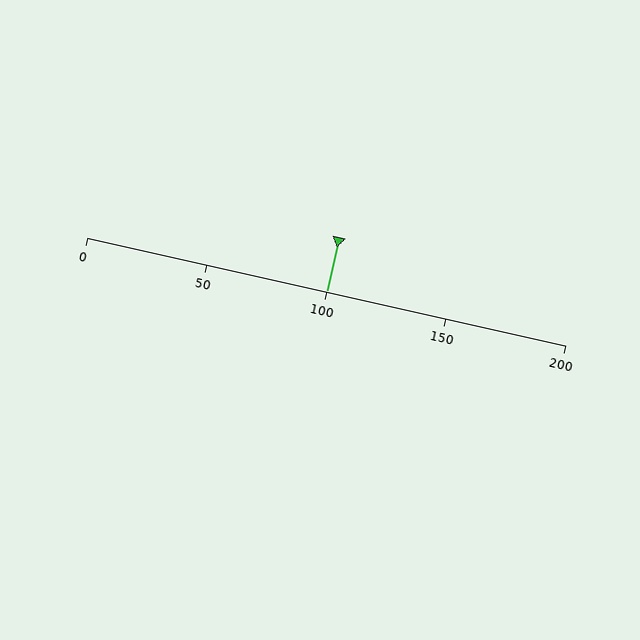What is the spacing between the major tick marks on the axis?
The major ticks are spaced 50 apart.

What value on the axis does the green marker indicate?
The marker indicates approximately 100.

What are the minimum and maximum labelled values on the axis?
The axis runs from 0 to 200.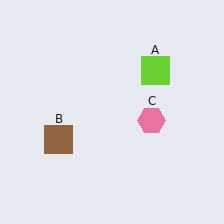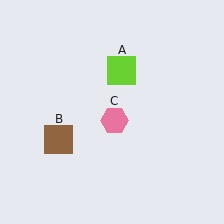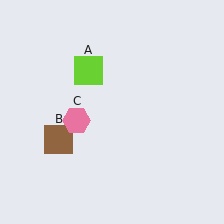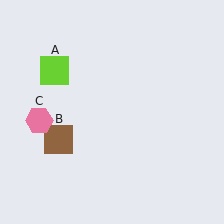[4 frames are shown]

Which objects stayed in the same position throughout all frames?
Brown square (object B) remained stationary.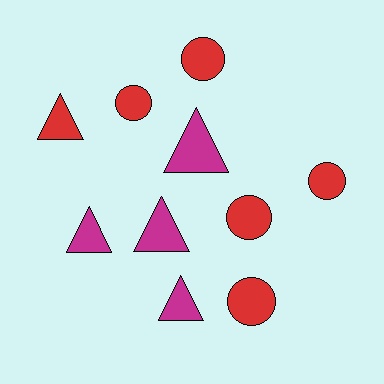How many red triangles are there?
There is 1 red triangle.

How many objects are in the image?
There are 10 objects.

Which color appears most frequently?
Red, with 6 objects.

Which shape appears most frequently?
Triangle, with 5 objects.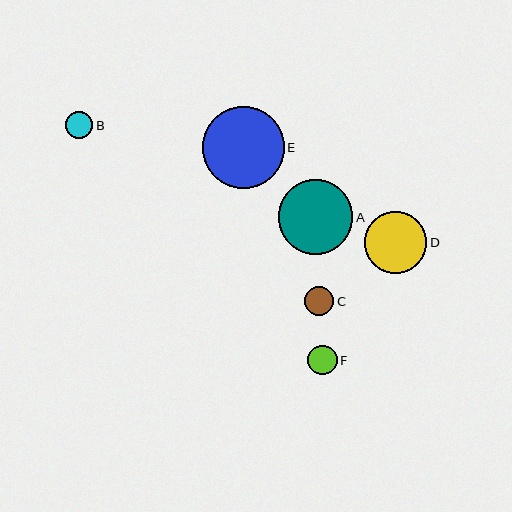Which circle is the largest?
Circle E is the largest with a size of approximately 82 pixels.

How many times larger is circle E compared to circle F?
Circle E is approximately 2.8 times the size of circle F.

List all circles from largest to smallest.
From largest to smallest: E, A, D, C, F, B.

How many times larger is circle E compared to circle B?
Circle E is approximately 3.1 times the size of circle B.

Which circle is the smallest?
Circle B is the smallest with a size of approximately 27 pixels.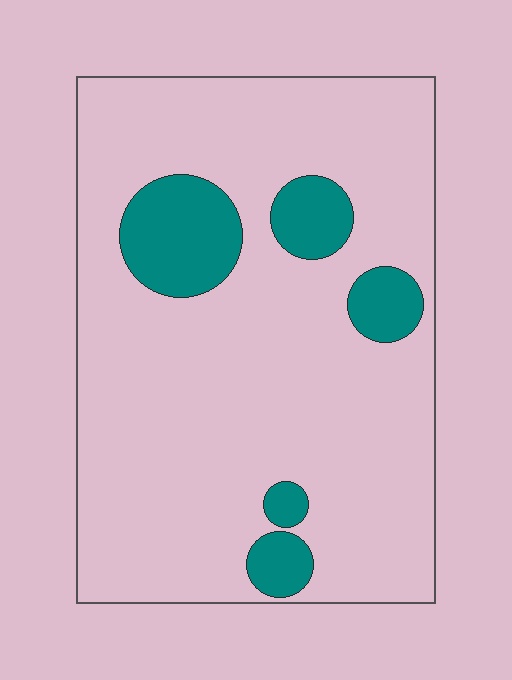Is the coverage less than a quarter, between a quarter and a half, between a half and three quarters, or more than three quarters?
Less than a quarter.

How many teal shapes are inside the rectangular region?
5.